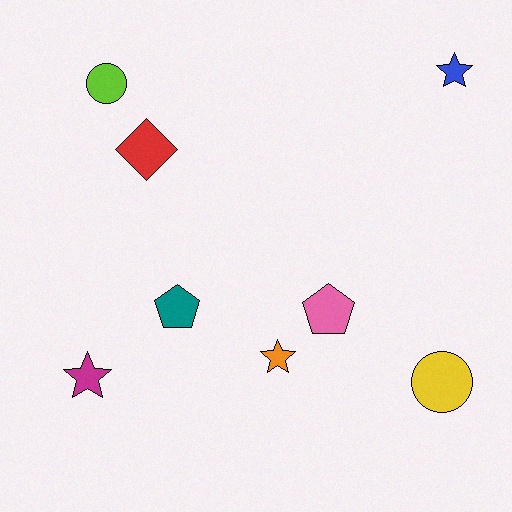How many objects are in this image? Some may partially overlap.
There are 8 objects.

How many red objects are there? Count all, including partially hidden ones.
There is 1 red object.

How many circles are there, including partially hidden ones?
There are 2 circles.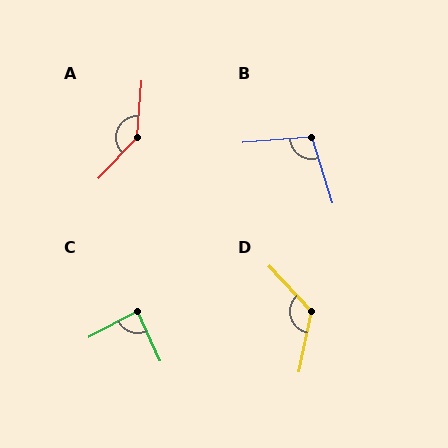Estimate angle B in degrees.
Approximately 102 degrees.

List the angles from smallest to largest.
C (87°), B (102°), D (126°), A (141°).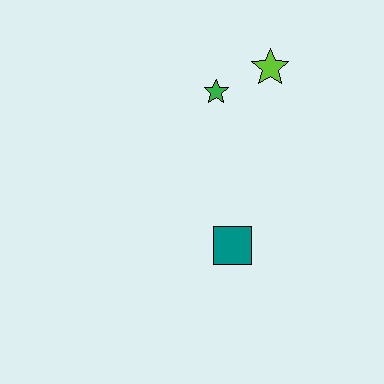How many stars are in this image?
There are 2 stars.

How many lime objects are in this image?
There is 1 lime object.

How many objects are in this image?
There are 3 objects.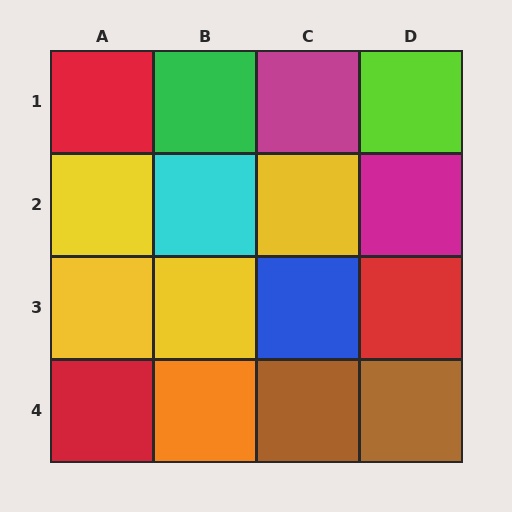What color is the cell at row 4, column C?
Brown.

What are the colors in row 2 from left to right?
Yellow, cyan, yellow, magenta.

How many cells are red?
3 cells are red.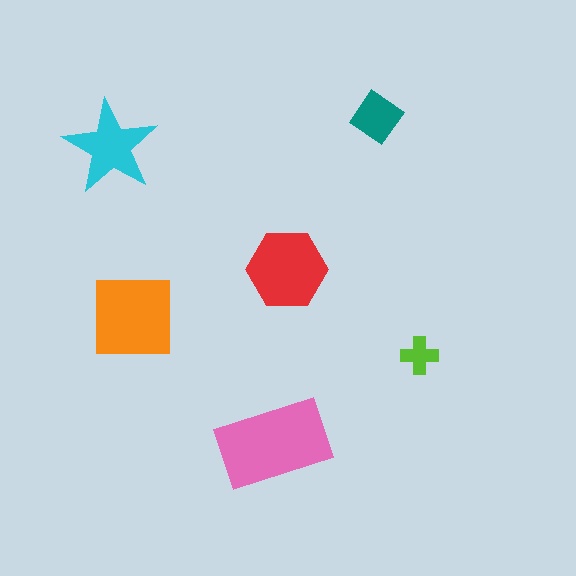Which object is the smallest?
The lime cross.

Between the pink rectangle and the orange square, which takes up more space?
The pink rectangle.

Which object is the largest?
The pink rectangle.